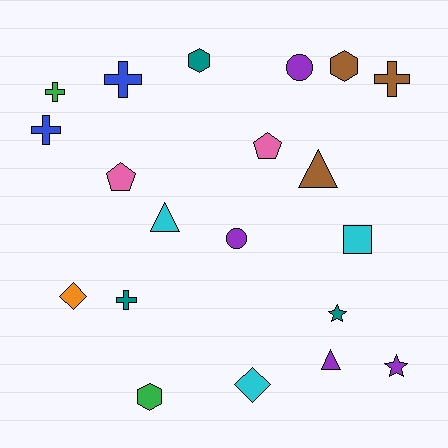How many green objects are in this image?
There are 2 green objects.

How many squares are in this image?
There is 1 square.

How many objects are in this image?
There are 20 objects.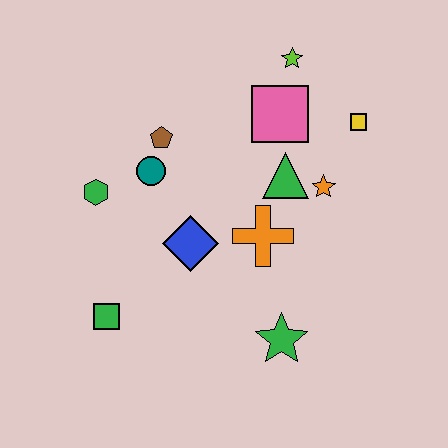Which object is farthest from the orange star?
The green square is farthest from the orange star.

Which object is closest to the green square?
The blue diamond is closest to the green square.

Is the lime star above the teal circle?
Yes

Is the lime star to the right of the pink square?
Yes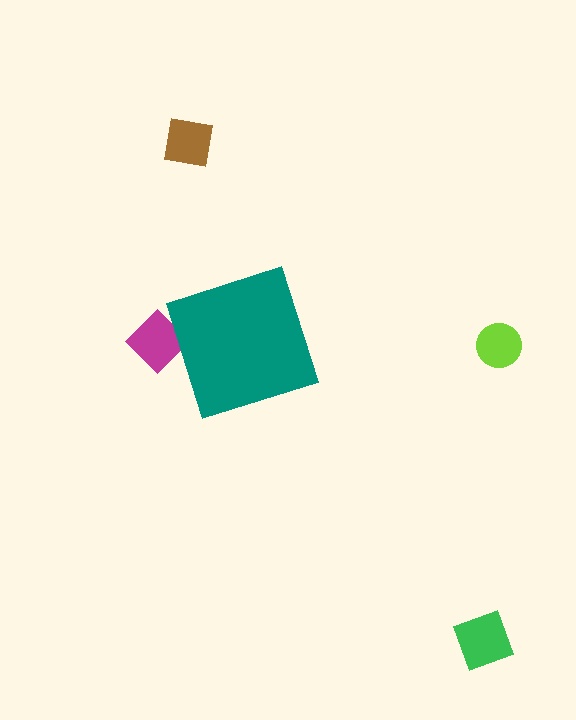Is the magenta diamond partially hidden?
Yes, the magenta diamond is partially hidden behind the teal diamond.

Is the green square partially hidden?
No, the green square is fully visible.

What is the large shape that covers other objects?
A teal diamond.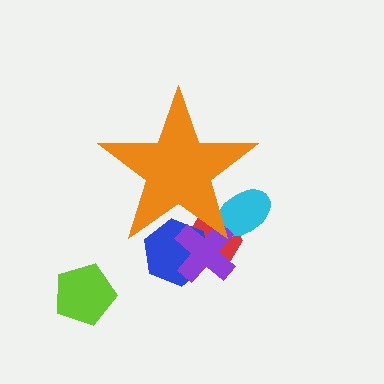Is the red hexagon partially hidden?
Yes, the red hexagon is partially hidden behind the orange star.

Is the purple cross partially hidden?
Yes, the purple cross is partially hidden behind the orange star.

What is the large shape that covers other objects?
An orange star.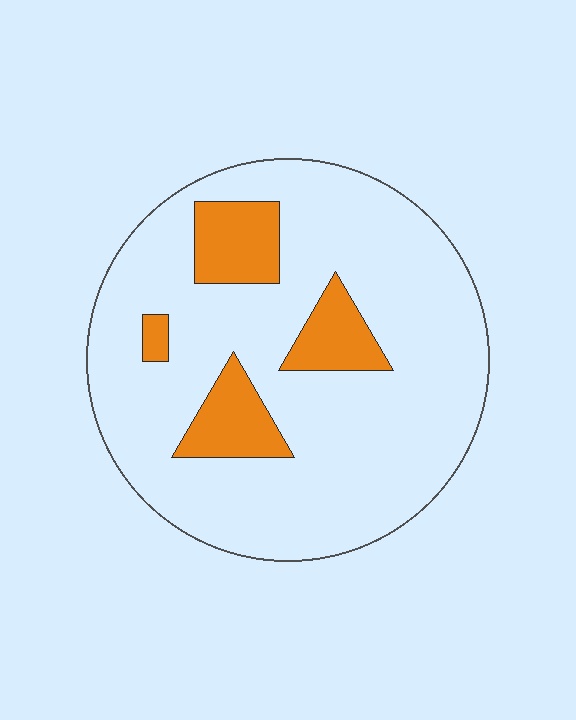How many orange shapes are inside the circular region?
4.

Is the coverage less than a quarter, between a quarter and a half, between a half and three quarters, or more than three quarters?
Less than a quarter.